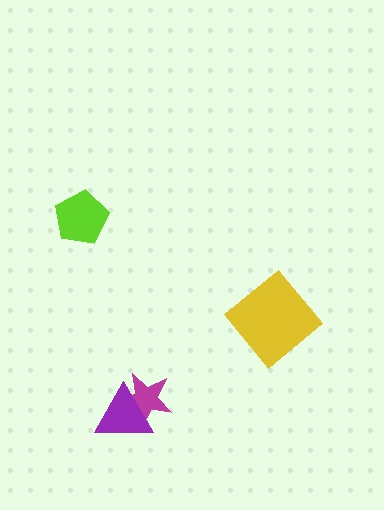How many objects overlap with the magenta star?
1 object overlaps with the magenta star.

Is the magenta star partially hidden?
Yes, it is partially covered by another shape.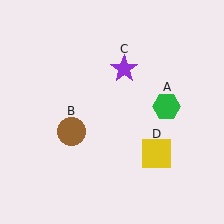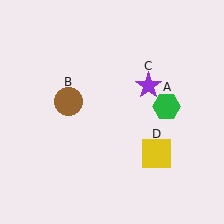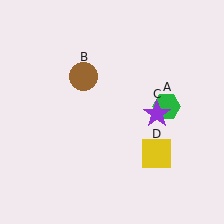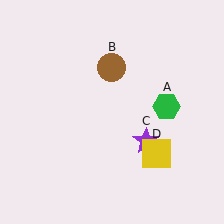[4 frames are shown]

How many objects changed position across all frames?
2 objects changed position: brown circle (object B), purple star (object C).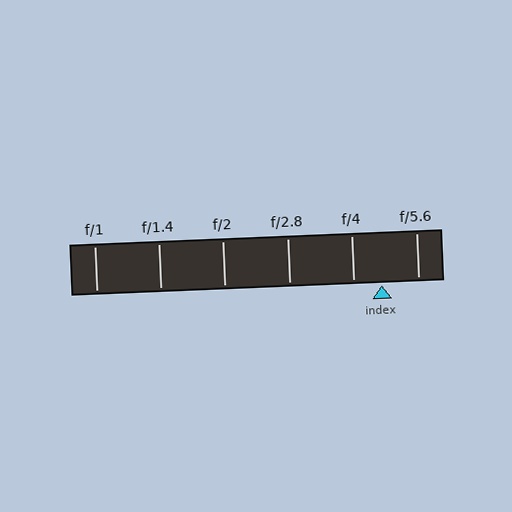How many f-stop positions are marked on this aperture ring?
There are 6 f-stop positions marked.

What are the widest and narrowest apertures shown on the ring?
The widest aperture shown is f/1 and the narrowest is f/5.6.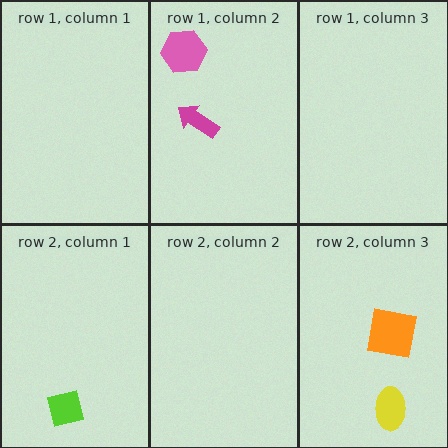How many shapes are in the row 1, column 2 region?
2.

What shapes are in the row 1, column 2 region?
The magenta arrow, the pink hexagon.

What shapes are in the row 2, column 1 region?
The lime square.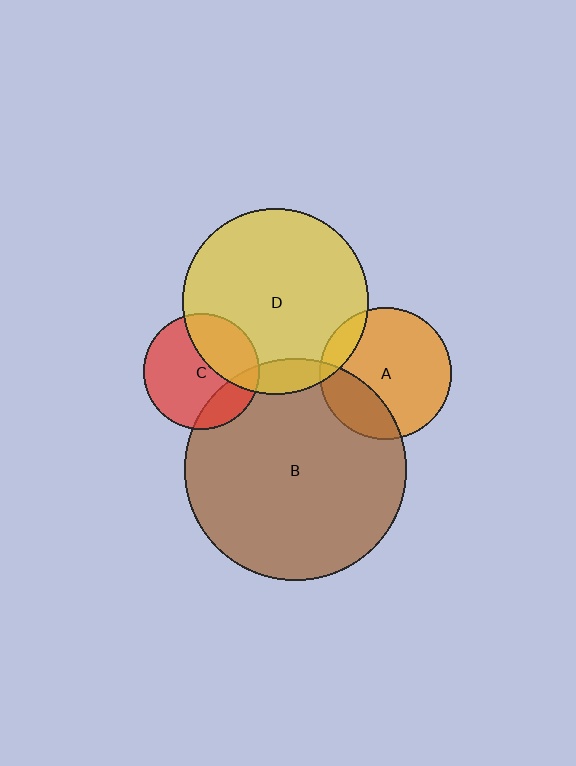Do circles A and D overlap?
Yes.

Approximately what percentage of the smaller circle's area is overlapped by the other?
Approximately 10%.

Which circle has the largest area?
Circle B (brown).